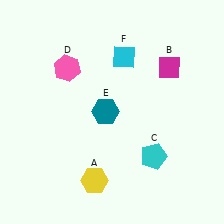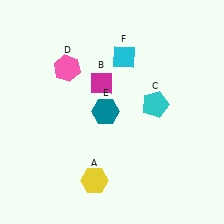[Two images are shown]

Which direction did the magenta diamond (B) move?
The magenta diamond (B) moved left.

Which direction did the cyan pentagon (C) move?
The cyan pentagon (C) moved up.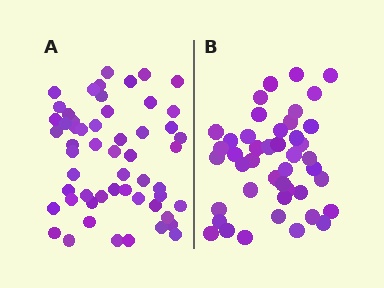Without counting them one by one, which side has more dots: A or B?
Region A (the left region) has more dots.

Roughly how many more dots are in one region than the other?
Region A has roughly 12 or so more dots than region B.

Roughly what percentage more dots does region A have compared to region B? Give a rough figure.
About 25% more.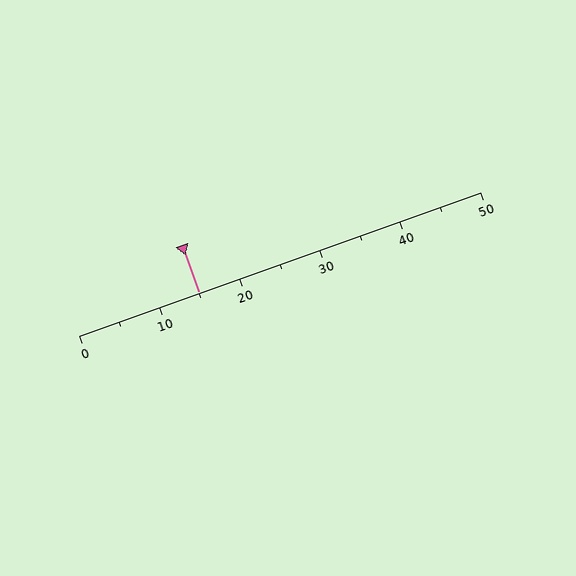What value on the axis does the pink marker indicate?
The marker indicates approximately 15.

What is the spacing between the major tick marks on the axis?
The major ticks are spaced 10 apart.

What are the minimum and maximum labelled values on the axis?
The axis runs from 0 to 50.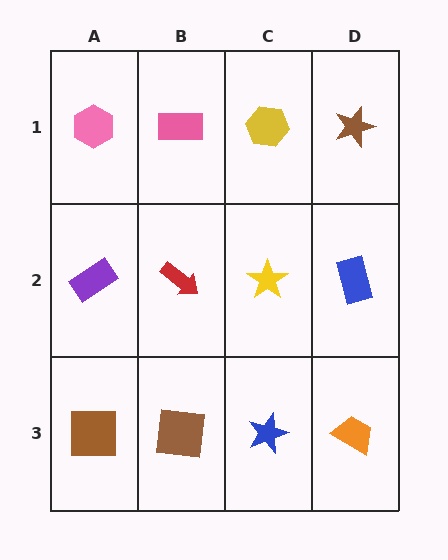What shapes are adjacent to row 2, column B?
A pink rectangle (row 1, column B), a brown square (row 3, column B), a purple rectangle (row 2, column A), a yellow star (row 2, column C).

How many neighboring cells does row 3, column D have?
2.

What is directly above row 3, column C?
A yellow star.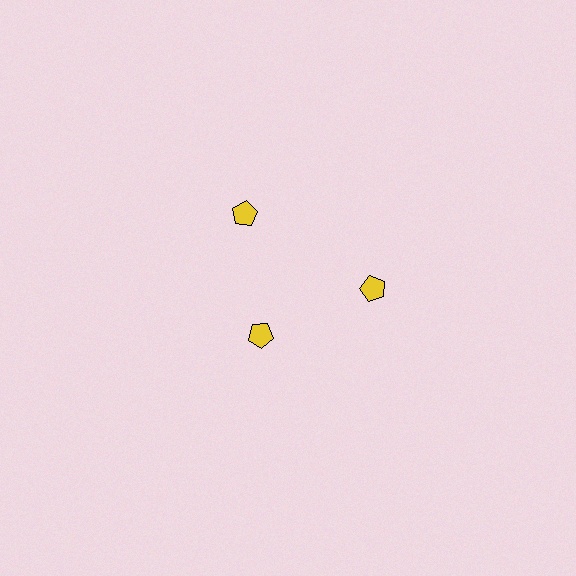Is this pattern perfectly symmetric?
No. The 3 yellow pentagons are arranged in a ring, but one element near the 7 o'clock position is pulled inward toward the center, breaking the 3-fold rotational symmetry.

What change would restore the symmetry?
The symmetry would be restored by moving it outward, back onto the ring so that all 3 pentagons sit at equal angles and equal distance from the center.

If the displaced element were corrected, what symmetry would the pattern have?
It would have 3-fold rotational symmetry — the pattern would map onto itself every 120 degrees.